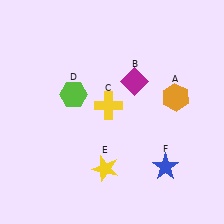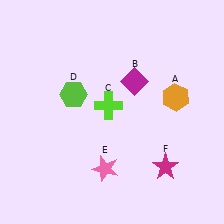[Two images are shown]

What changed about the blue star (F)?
In Image 1, F is blue. In Image 2, it changed to magenta.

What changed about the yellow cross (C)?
In Image 1, C is yellow. In Image 2, it changed to lime.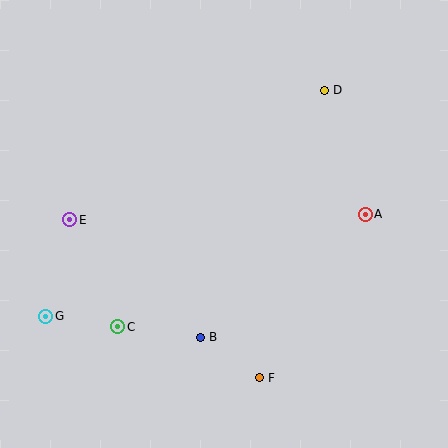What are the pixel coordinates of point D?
Point D is at (324, 90).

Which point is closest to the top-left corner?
Point E is closest to the top-left corner.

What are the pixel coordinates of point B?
Point B is at (200, 337).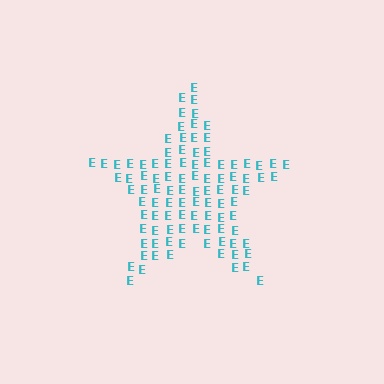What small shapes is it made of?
It is made of small letter E's.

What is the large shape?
The large shape is a star.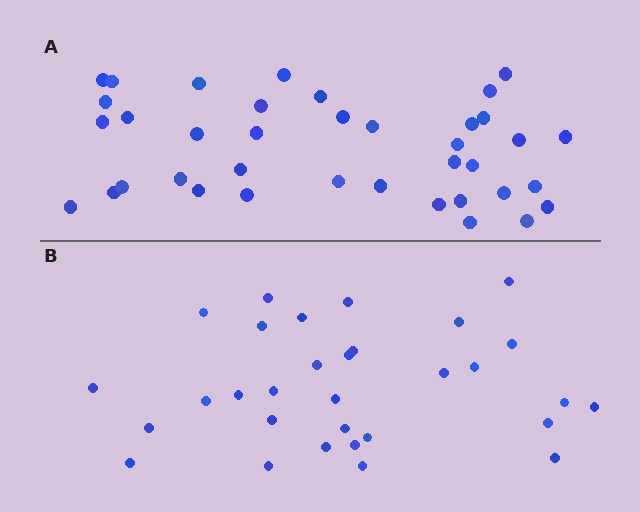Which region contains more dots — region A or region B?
Region A (the top region) has more dots.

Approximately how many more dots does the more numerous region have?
Region A has roughly 8 or so more dots than region B.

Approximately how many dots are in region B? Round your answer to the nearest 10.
About 30 dots. (The exact count is 31, which rounds to 30.)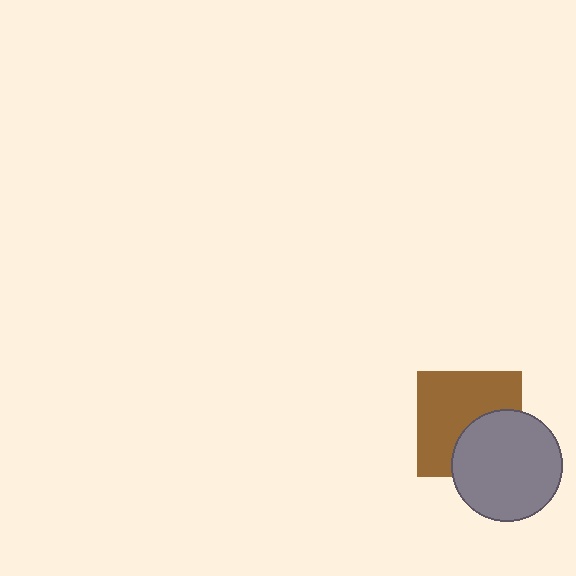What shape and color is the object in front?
The object in front is a gray circle.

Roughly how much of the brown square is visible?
About half of it is visible (roughly 63%).